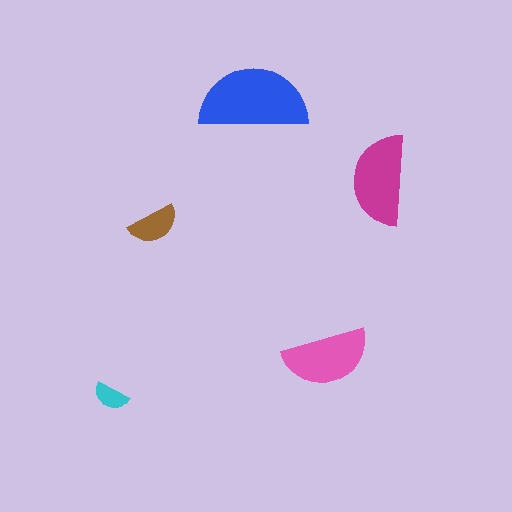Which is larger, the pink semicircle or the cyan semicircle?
The pink one.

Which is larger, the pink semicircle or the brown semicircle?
The pink one.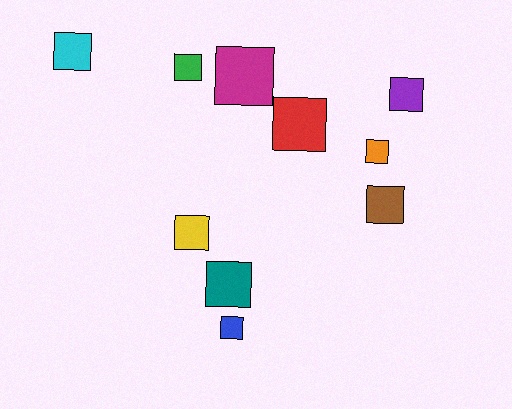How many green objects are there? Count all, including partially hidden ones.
There is 1 green object.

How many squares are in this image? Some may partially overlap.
There are 10 squares.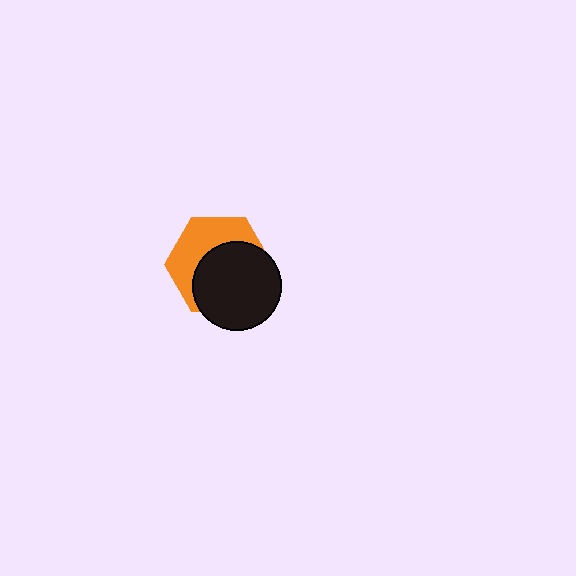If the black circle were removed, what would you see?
You would see the complete orange hexagon.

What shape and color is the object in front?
The object in front is a black circle.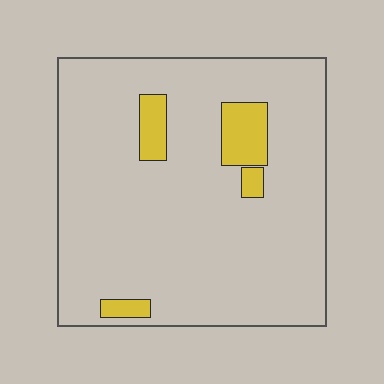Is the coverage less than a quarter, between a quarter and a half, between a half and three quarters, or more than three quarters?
Less than a quarter.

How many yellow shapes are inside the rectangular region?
4.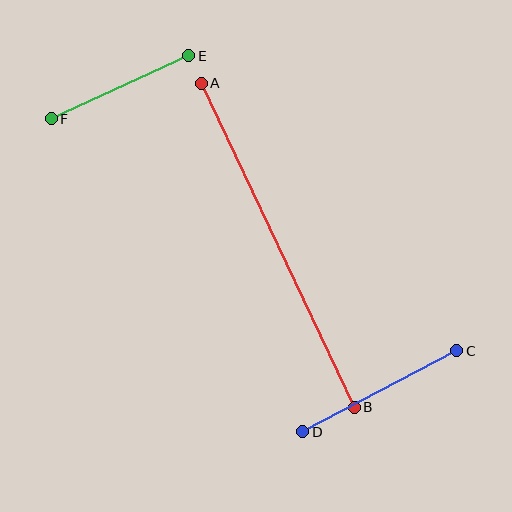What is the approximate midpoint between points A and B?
The midpoint is at approximately (278, 245) pixels.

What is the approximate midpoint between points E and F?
The midpoint is at approximately (120, 87) pixels.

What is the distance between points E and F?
The distance is approximately 152 pixels.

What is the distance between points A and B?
The distance is approximately 359 pixels.